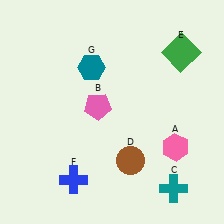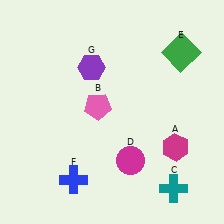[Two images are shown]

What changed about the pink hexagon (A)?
In Image 1, A is pink. In Image 2, it changed to magenta.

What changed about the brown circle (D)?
In Image 1, D is brown. In Image 2, it changed to magenta.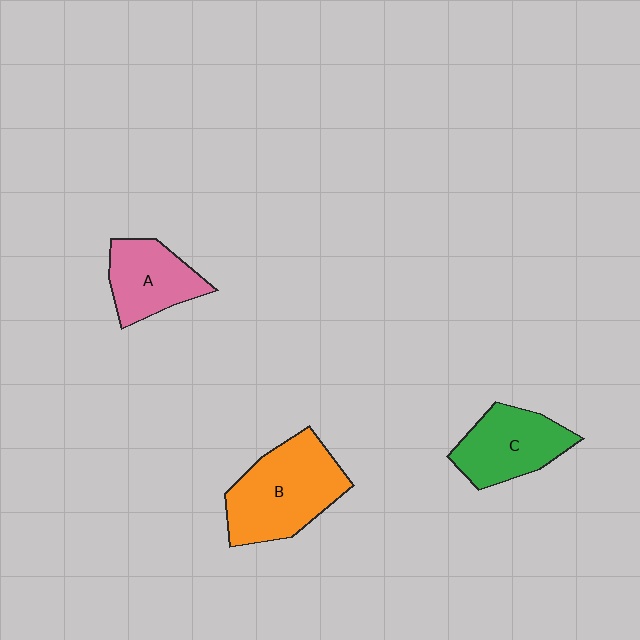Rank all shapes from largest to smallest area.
From largest to smallest: B (orange), C (green), A (pink).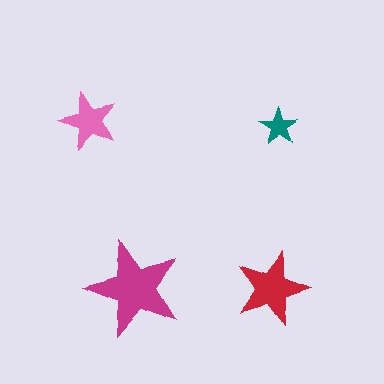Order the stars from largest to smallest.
the magenta one, the red one, the pink one, the teal one.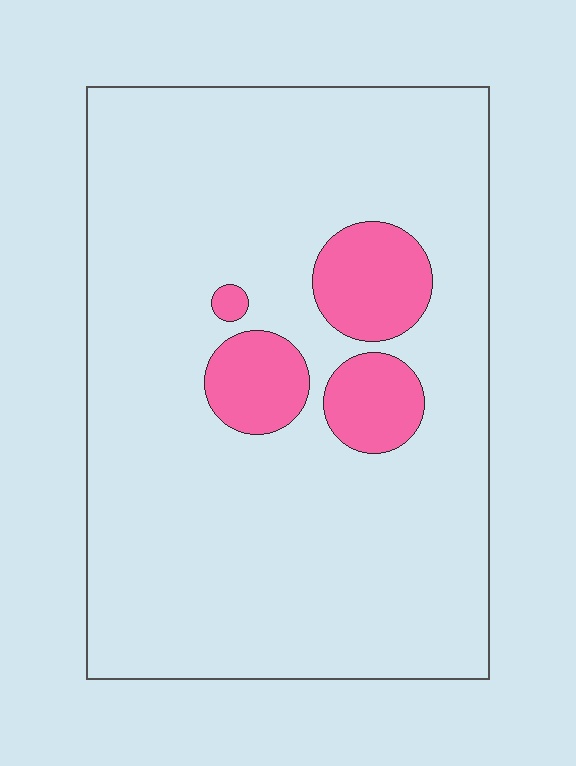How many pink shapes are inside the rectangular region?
4.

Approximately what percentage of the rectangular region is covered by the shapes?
Approximately 10%.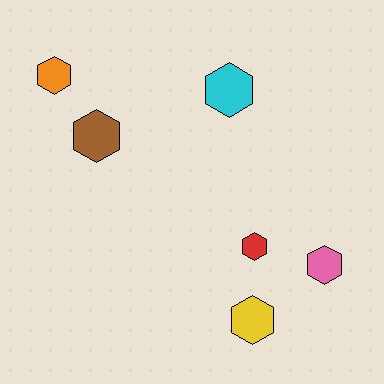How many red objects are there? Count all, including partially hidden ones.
There is 1 red object.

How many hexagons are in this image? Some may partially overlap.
There are 6 hexagons.